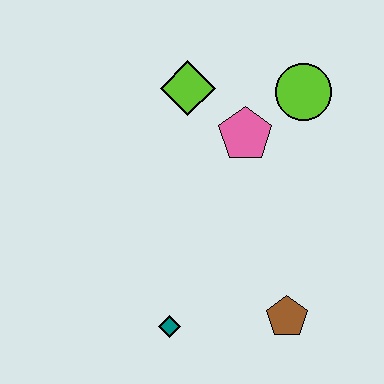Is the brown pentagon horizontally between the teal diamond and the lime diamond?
No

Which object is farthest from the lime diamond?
The brown pentagon is farthest from the lime diamond.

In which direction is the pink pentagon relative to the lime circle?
The pink pentagon is to the left of the lime circle.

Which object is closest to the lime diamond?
The pink pentagon is closest to the lime diamond.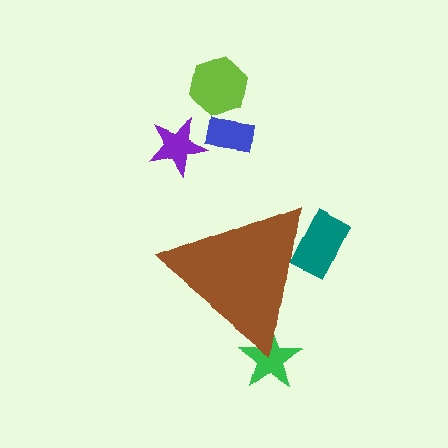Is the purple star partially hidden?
No, the purple star is fully visible.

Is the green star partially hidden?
Yes, the green star is partially hidden behind the brown triangle.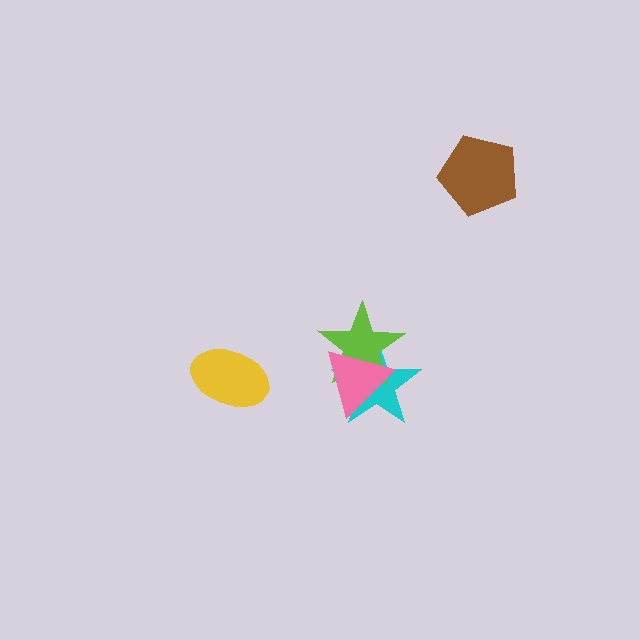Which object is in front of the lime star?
The pink triangle is in front of the lime star.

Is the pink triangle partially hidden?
No, no other shape covers it.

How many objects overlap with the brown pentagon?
0 objects overlap with the brown pentagon.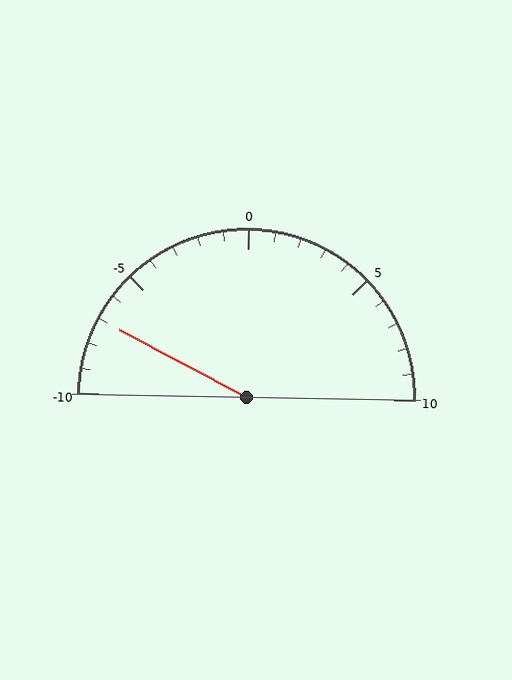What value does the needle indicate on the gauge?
The needle indicates approximately -7.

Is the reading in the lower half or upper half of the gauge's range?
The reading is in the lower half of the range (-10 to 10).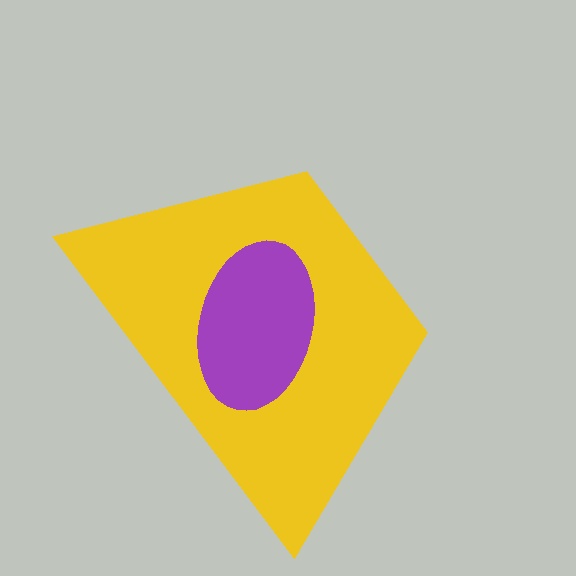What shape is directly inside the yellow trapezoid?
The purple ellipse.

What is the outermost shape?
The yellow trapezoid.